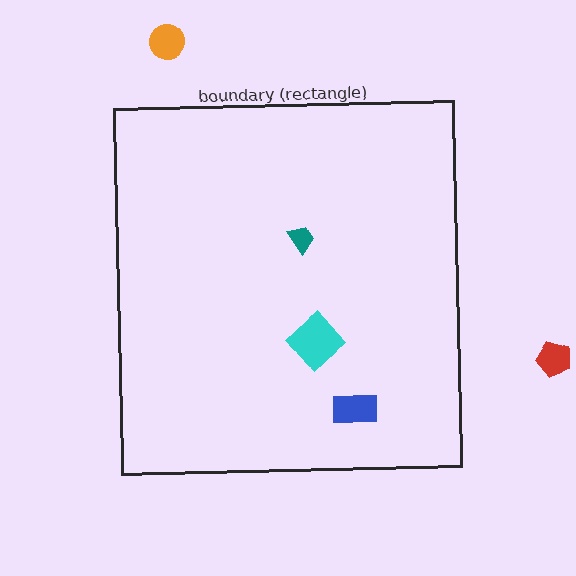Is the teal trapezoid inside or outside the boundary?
Inside.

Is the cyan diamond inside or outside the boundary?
Inside.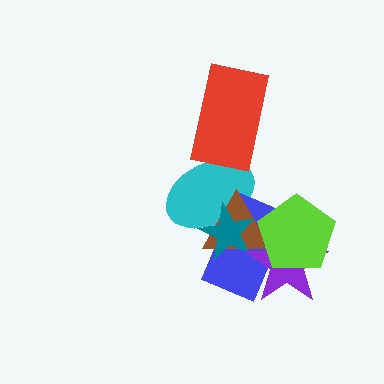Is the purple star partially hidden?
Yes, it is partially covered by another shape.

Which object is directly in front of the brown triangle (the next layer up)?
The teal star is directly in front of the brown triangle.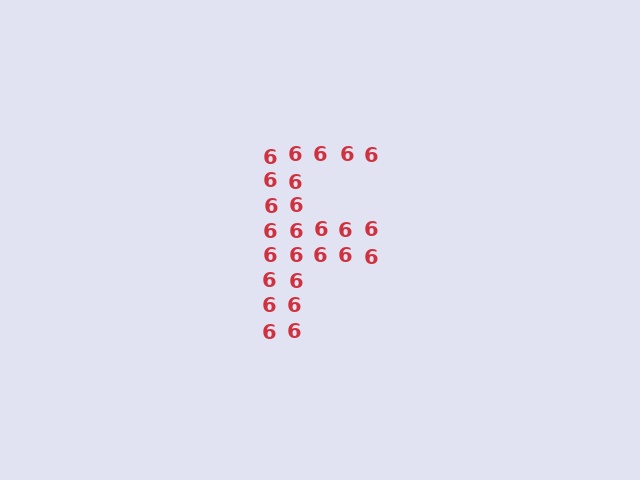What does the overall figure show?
The overall figure shows the letter F.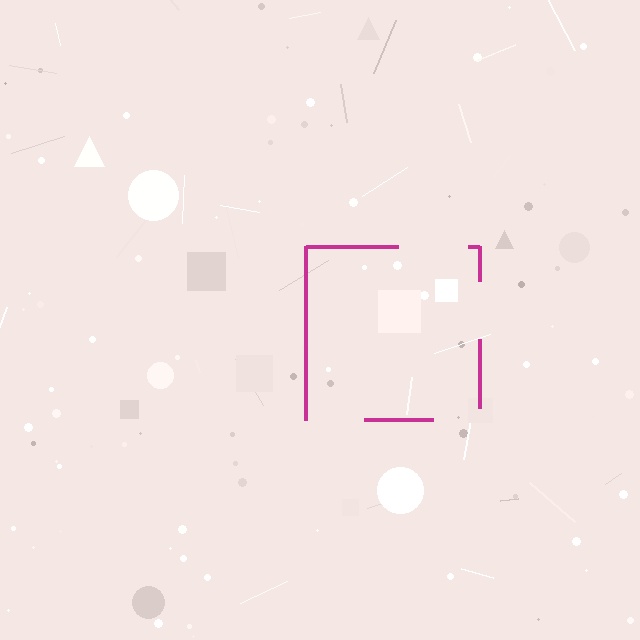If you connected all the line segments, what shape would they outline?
They would outline a square.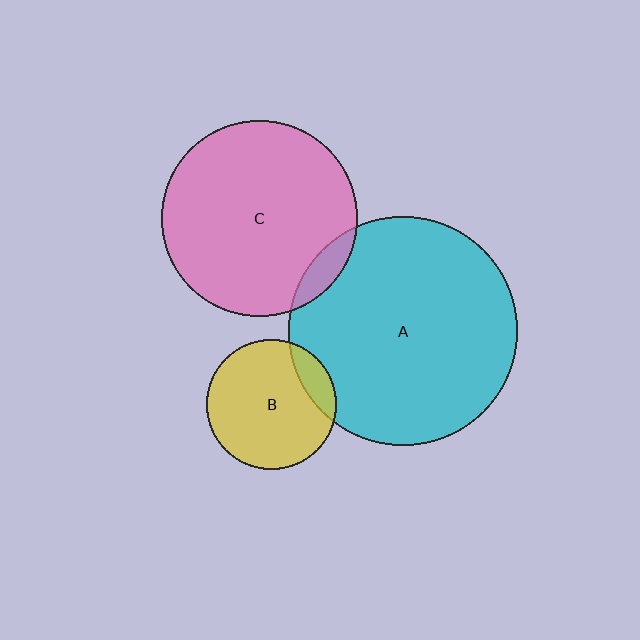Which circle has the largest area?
Circle A (cyan).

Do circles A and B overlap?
Yes.